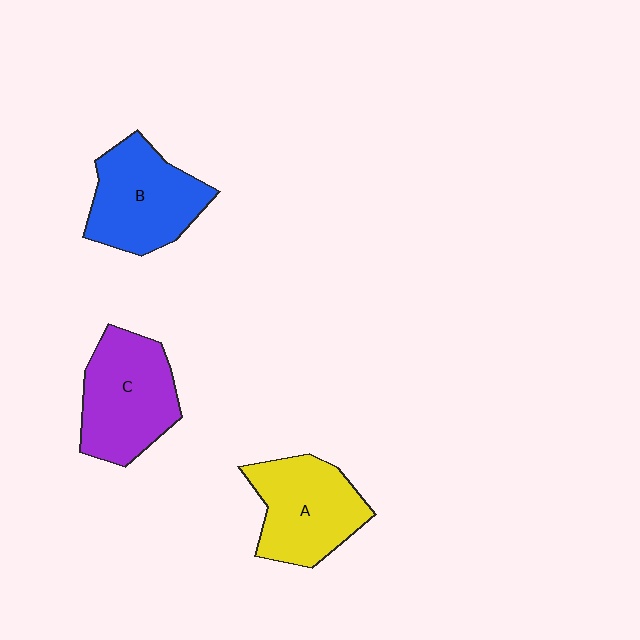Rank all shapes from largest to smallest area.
From largest to smallest: C (purple), B (blue), A (yellow).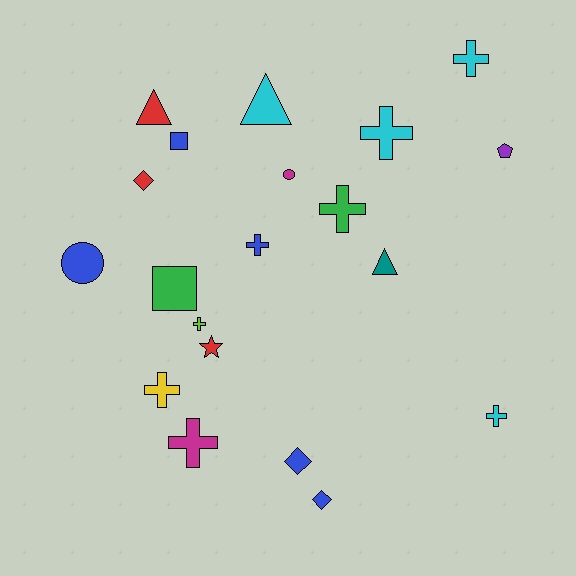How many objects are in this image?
There are 20 objects.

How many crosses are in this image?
There are 8 crosses.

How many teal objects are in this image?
There is 1 teal object.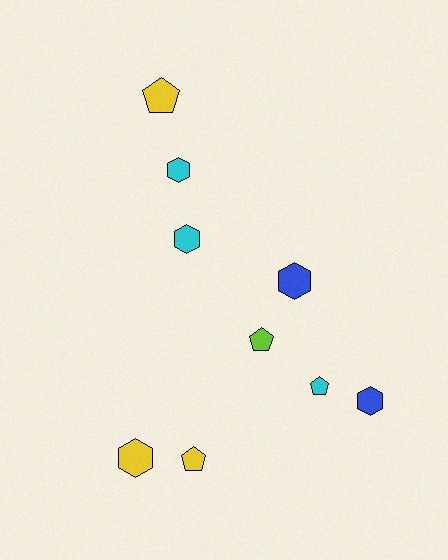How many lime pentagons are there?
There is 1 lime pentagon.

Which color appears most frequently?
Cyan, with 3 objects.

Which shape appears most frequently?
Hexagon, with 5 objects.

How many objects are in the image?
There are 9 objects.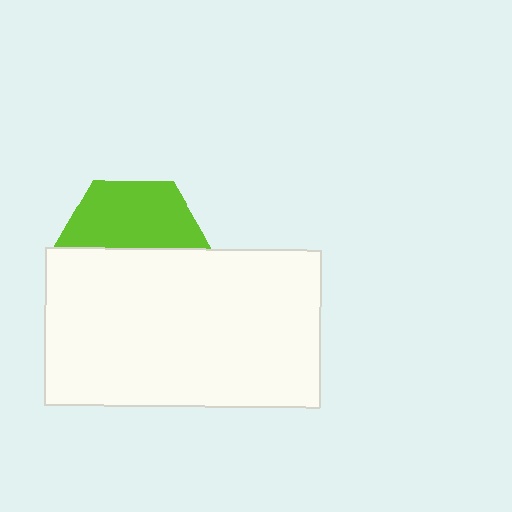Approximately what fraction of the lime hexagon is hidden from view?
Roughly 52% of the lime hexagon is hidden behind the white rectangle.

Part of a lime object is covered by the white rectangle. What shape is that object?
It is a hexagon.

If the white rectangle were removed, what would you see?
You would see the complete lime hexagon.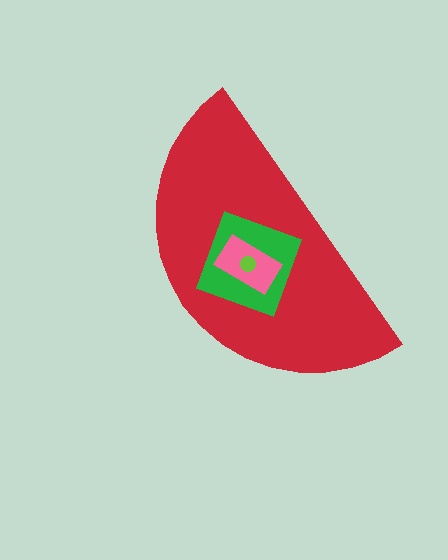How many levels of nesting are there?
4.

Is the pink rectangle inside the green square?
Yes.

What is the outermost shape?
The red semicircle.